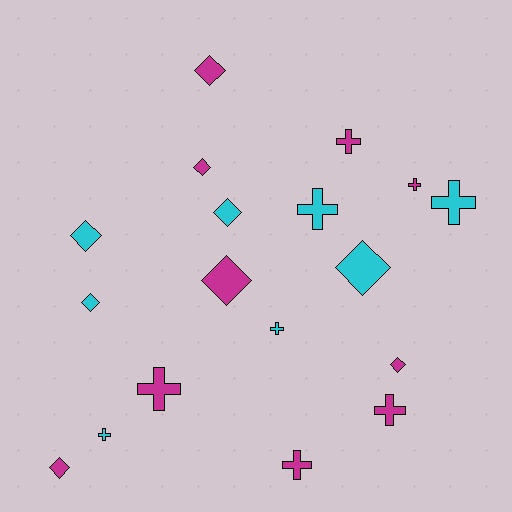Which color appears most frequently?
Magenta, with 10 objects.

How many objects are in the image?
There are 18 objects.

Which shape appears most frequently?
Cross, with 9 objects.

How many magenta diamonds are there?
There are 5 magenta diamonds.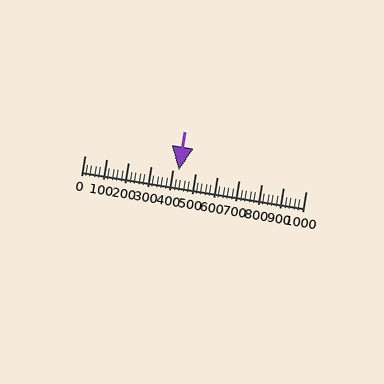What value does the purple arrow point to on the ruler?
The purple arrow points to approximately 426.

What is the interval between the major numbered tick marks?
The major tick marks are spaced 100 units apart.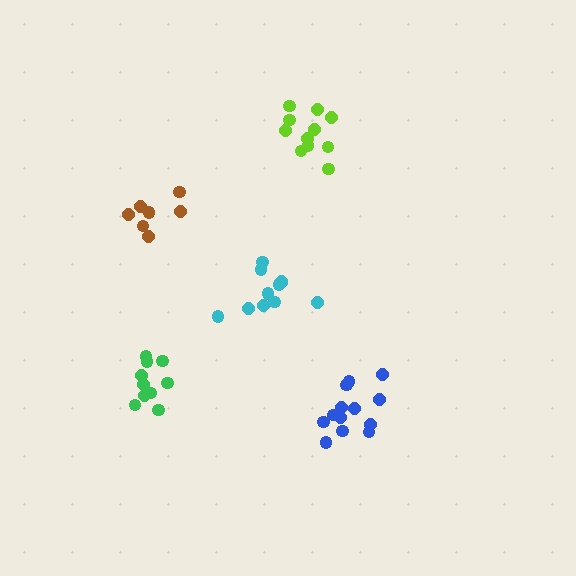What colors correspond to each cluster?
The clusters are colored: green, blue, cyan, brown, lime.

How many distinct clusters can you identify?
There are 5 distinct clusters.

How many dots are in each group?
Group 1: 10 dots, Group 2: 13 dots, Group 3: 11 dots, Group 4: 7 dots, Group 5: 11 dots (52 total).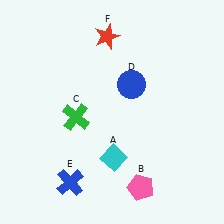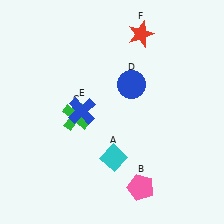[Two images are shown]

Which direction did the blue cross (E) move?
The blue cross (E) moved up.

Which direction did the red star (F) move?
The red star (F) moved right.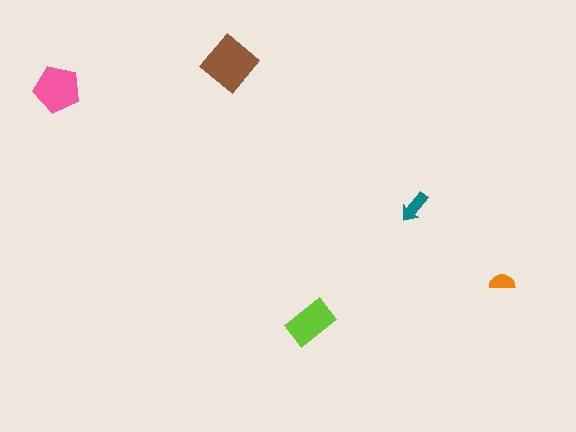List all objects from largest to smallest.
The brown diamond, the pink pentagon, the lime rectangle, the teal arrow, the orange semicircle.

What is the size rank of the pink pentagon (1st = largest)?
2nd.